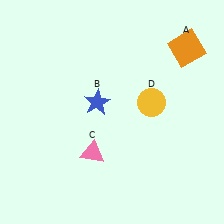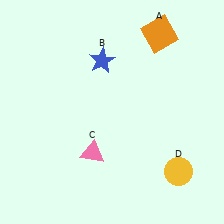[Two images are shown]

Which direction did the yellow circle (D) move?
The yellow circle (D) moved down.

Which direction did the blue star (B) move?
The blue star (B) moved up.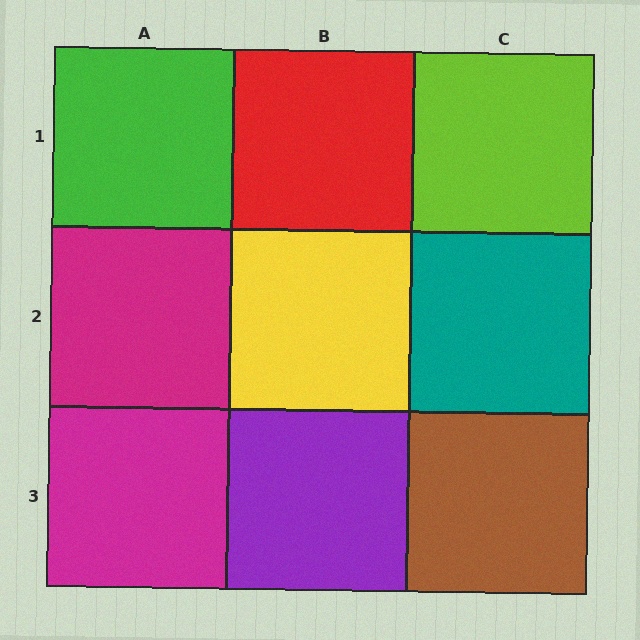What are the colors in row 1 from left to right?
Green, red, lime.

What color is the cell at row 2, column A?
Magenta.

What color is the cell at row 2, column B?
Yellow.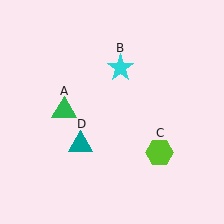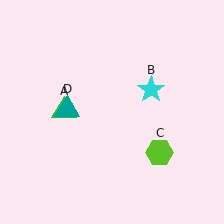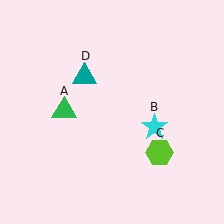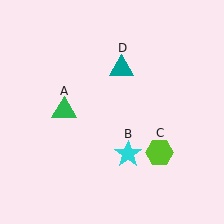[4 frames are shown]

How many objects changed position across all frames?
2 objects changed position: cyan star (object B), teal triangle (object D).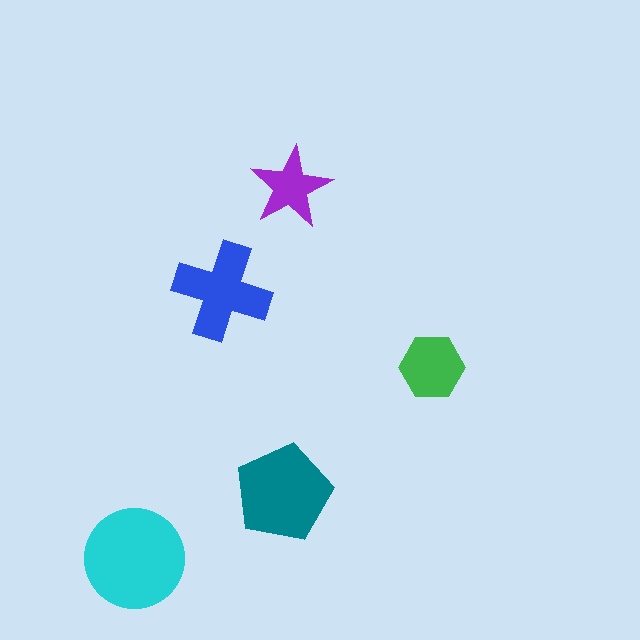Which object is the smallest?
The purple star.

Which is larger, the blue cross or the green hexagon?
The blue cross.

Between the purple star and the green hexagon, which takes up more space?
The green hexagon.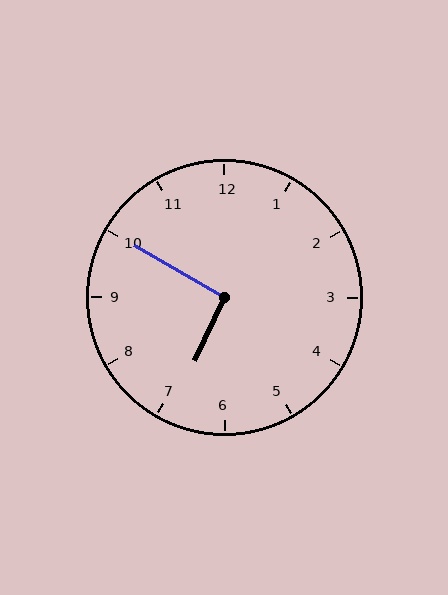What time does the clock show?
6:50.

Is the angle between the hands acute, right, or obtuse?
It is right.